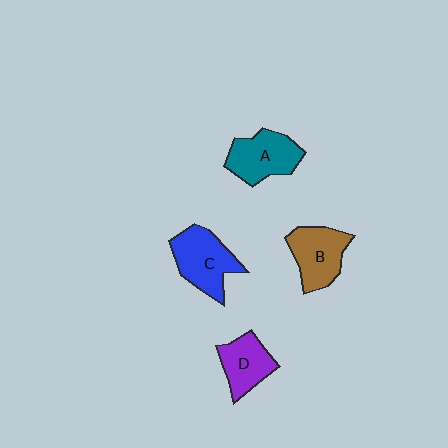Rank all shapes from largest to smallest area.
From largest to smallest: C (blue), A (teal), B (brown), D (purple).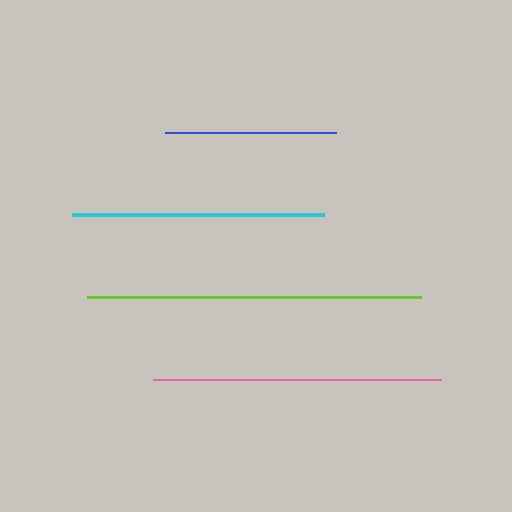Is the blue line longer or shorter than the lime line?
The lime line is longer than the blue line.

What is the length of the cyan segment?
The cyan segment is approximately 252 pixels long.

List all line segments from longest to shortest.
From longest to shortest: lime, pink, cyan, blue.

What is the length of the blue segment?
The blue segment is approximately 172 pixels long.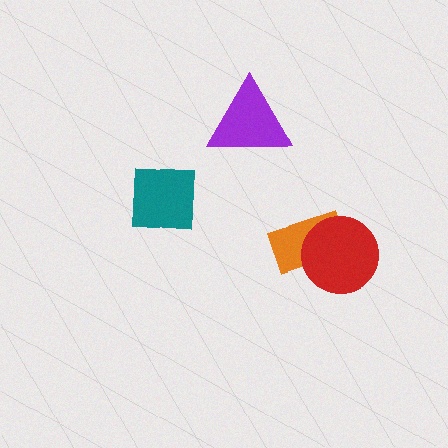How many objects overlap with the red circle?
1 object overlaps with the red circle.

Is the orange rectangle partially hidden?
Yes, it is partially covered by another shape.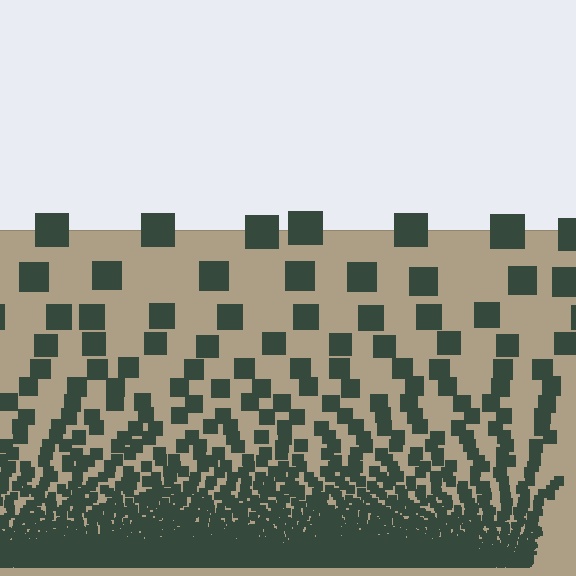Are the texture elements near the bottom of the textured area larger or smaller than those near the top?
Smaller. The gradient is inverted — elements near the bottom are smaller and denser.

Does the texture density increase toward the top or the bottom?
Density increases toward the bottom.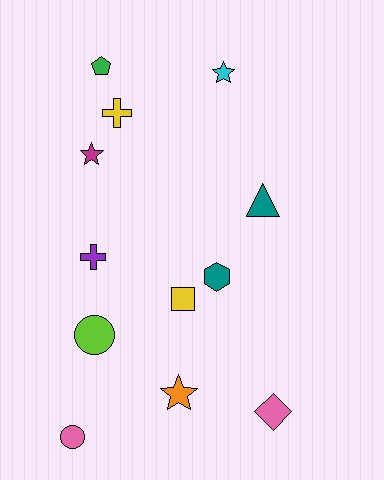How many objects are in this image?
There are 12 objects.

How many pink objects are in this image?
There are 2 pink objects.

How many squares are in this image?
There is 1 square.